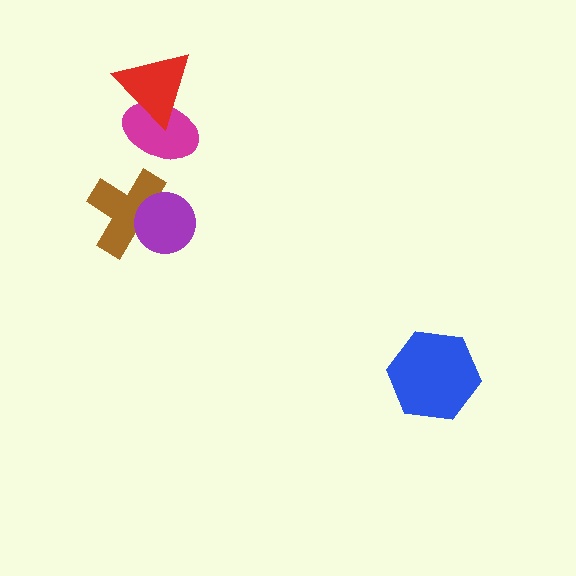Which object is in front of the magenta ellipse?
The red triangle is in front of the magenta ellipse.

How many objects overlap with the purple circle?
1 object overlaps with the purple circle.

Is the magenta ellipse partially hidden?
Yes, it is partially covered by another shape.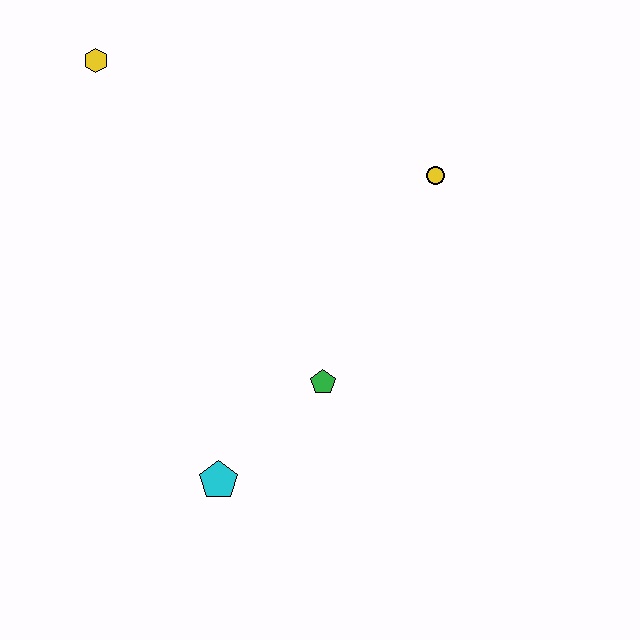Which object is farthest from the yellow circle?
The cyan pentagon is farthest from the yellow circle.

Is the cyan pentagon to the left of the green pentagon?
Yes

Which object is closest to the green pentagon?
The cyan pentagon is closest to the green pentagon.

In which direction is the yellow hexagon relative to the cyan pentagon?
The yellow hexagon is above the cyan pentagon.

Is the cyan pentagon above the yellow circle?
No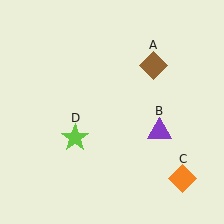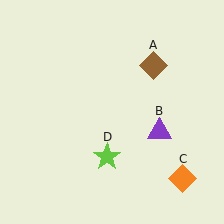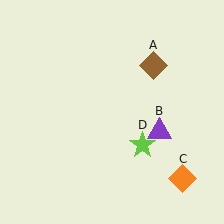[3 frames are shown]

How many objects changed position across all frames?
1 object changed position: lime star (object D).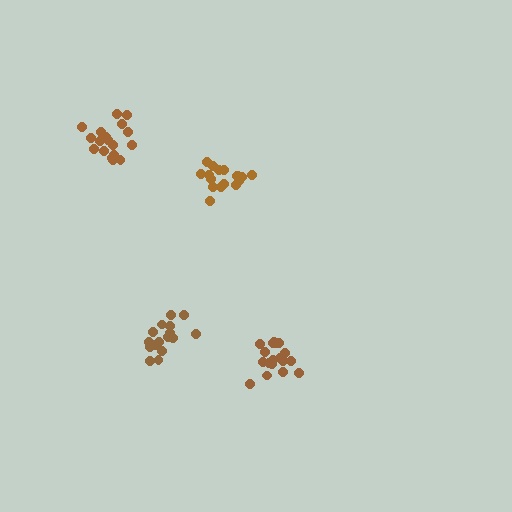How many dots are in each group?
Group 1: 18 dots, Group 2: 16 dots, Group 3: 17 dots, Group 4: 18 dots (69 total).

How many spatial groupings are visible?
There are 4 spatial groupings.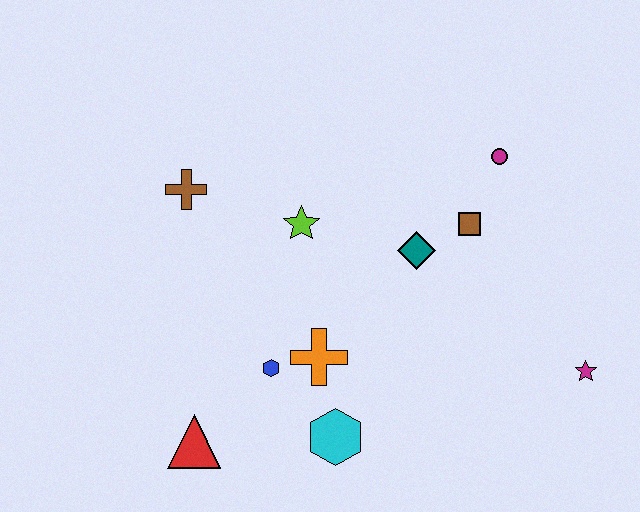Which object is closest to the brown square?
The teal diamond is closest to the brown square.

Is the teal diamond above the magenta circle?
No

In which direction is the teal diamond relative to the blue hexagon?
The teal diamond is to the right of the blue hexagon.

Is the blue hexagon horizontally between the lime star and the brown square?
No